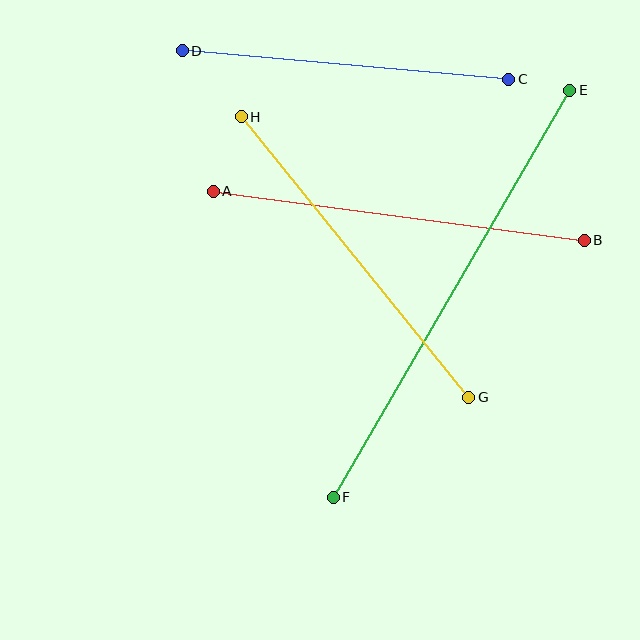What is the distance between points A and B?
The distance is approximately 374 pixels.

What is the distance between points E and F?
The distance is approximately 471 pixels.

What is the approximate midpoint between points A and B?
The midpoint is at approximately (399, 216) pixels.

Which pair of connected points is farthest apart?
Points E and F are farthest apart.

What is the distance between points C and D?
The distance is approximately 327 pixels.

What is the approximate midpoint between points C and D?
The midpoint is at approximately (345, 65) pixels.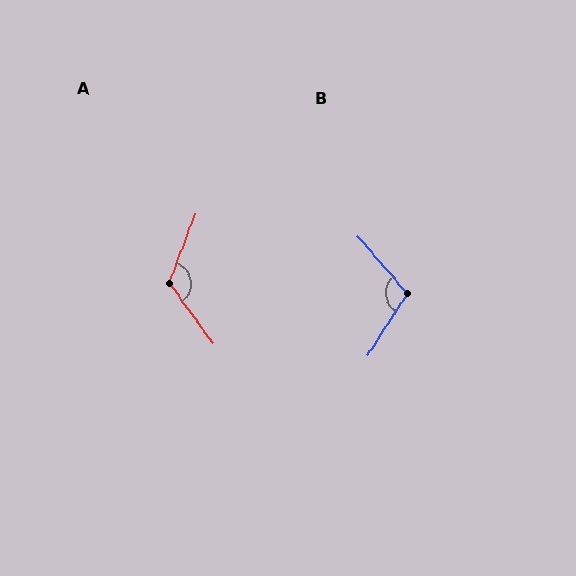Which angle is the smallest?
B, at approximately 106 degrees.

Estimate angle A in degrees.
Approximately 123 degrees.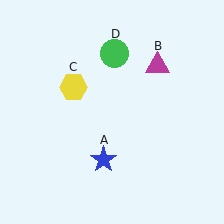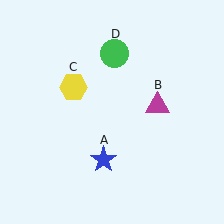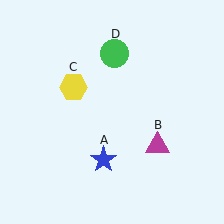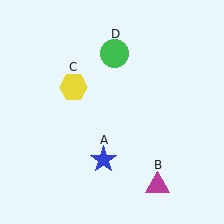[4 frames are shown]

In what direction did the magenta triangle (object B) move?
The magenta triangle (object B) moved down.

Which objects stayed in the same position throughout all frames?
Blue star (object A) and yellow hexagon (object C) and green circle (object D) remained stationary.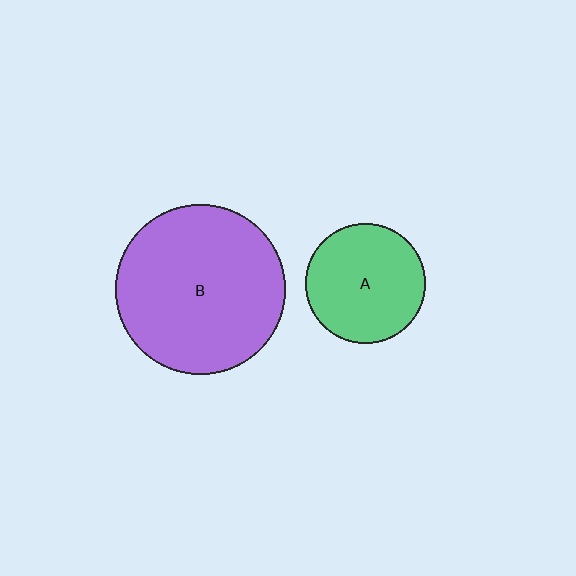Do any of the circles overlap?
No, none of the circles overlap.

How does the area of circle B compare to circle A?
Approximately 2.0 times.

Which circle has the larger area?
Circle B (purple).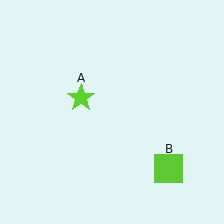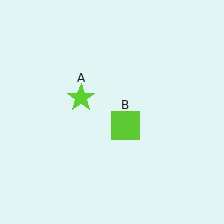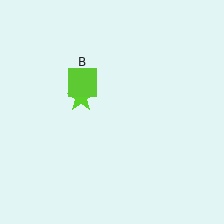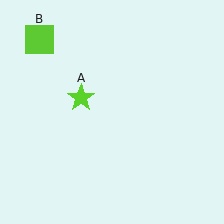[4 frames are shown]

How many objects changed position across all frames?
1 object changed position: lime square (object B).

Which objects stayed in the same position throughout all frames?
Lime star (object A) remained stationary.